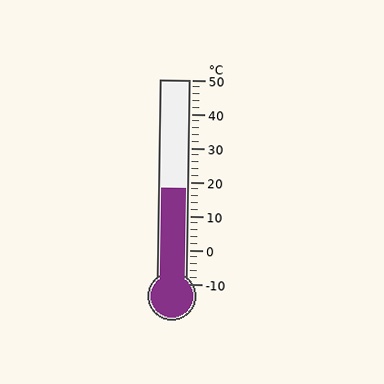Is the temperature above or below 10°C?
The temperature is above 10°C.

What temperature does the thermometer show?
The thermometer shows approximately 18°C.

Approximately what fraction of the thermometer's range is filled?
The thermometer is filled to approximately 45% of its range.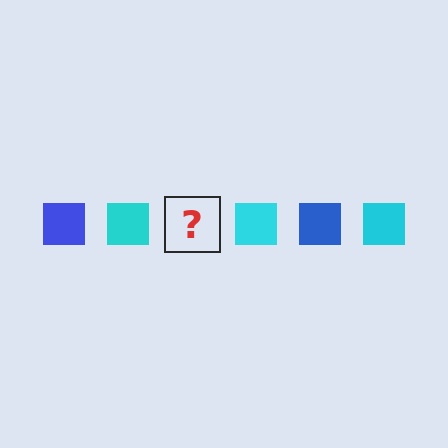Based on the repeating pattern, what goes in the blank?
The blank should be a blue square.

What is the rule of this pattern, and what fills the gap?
The rule is that the pattern cycles through blue, cyan squares. The gap should be filled with a blue square.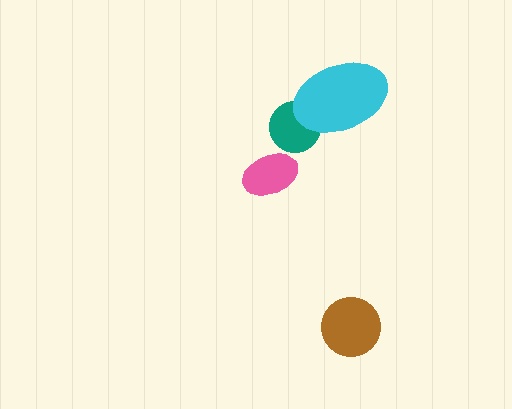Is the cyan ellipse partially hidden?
No, no other shape covers it.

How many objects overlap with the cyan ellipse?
1 object overlaps with the cyan ellipse.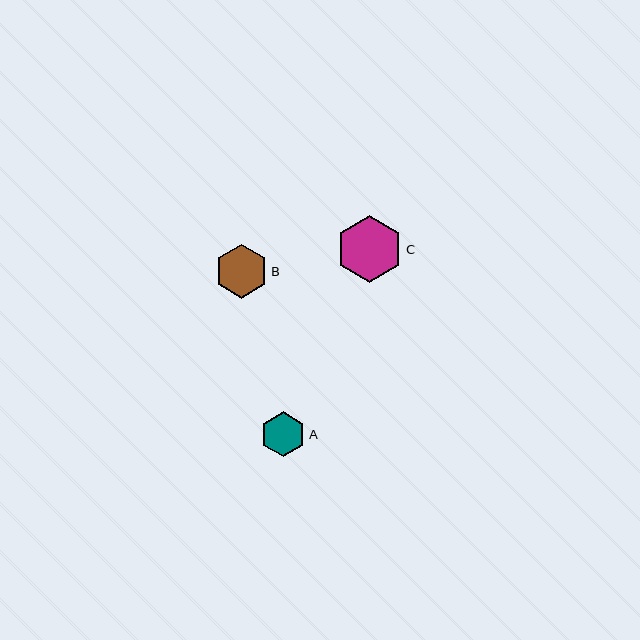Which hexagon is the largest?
Hexagon C is the largest with a size of approximately 67 pixels.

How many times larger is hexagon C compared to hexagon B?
Hexagon C is approximately 1.2 times the size of hexagon B.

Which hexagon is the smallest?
Hexagon A is the smallest with a size of approximately 45 pixels.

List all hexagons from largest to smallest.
From largest to smallest: C, B, A.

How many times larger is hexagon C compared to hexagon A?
Hexagon C is approximately 1.5 times the size of hexagon A.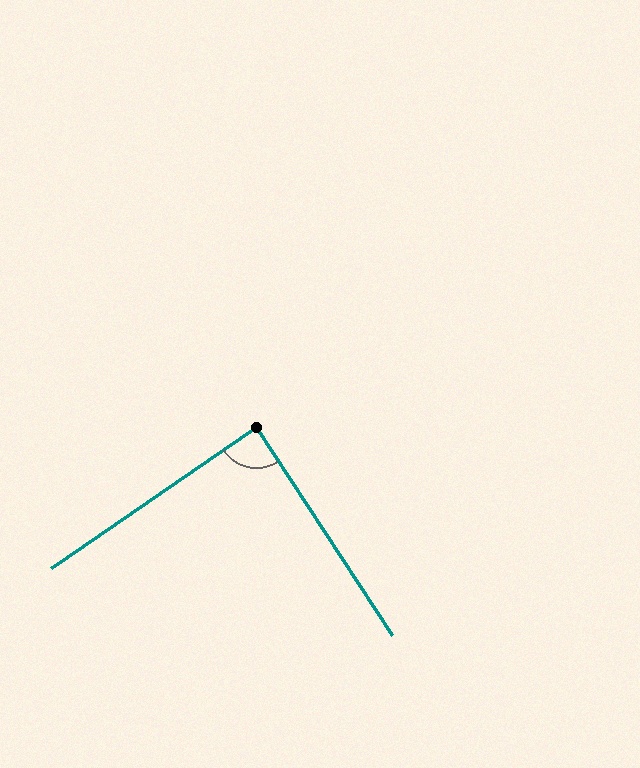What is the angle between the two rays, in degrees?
Approximately 89 degrees.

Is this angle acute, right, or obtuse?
It is approximately a right angle.